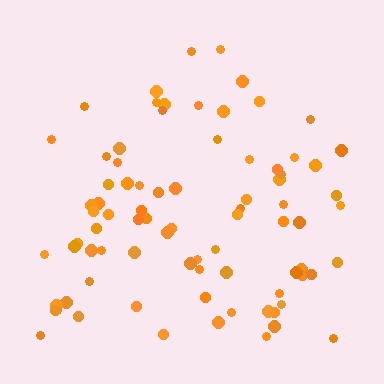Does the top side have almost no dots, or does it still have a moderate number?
Still a moderate number, just noticeably fewer than the bottom.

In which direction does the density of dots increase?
From top to bottom, with the bottom side densest.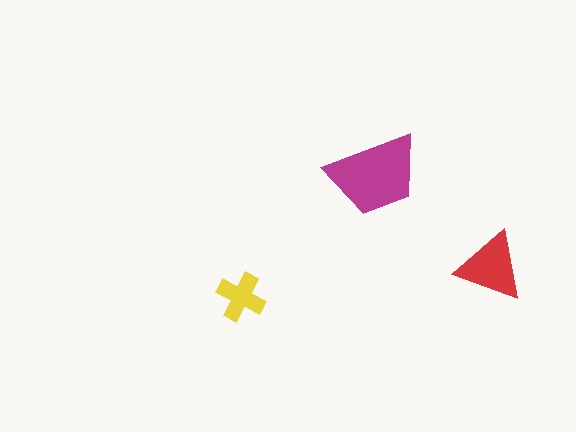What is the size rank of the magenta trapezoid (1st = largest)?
1st.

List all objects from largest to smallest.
The magenta trapezoid, the red triangle, the yellow cross.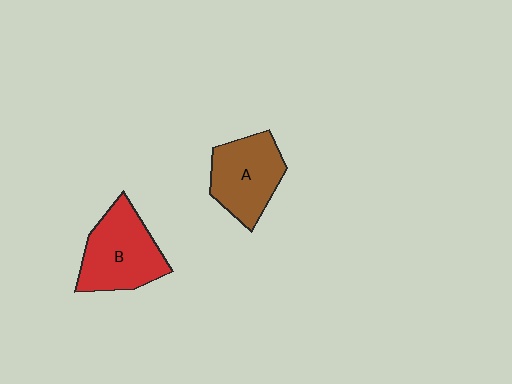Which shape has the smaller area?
Shape A (brown).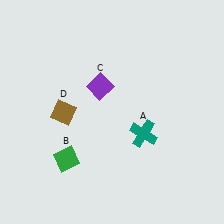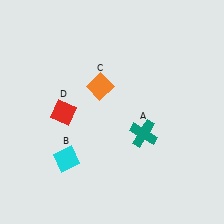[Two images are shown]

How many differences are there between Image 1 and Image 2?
There are 3 differences between the two images.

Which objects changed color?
B changed from green to cyan. C changed from purple to orange. D changed from brown to red.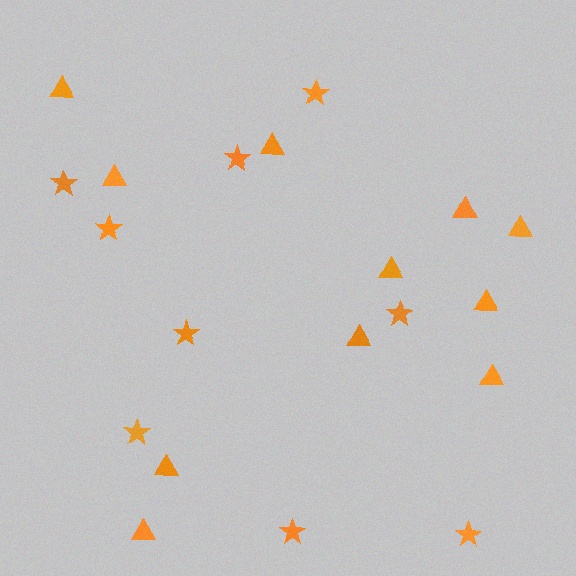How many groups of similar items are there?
There are 2 groups: one group of stars (9) and one group of triangles (11).